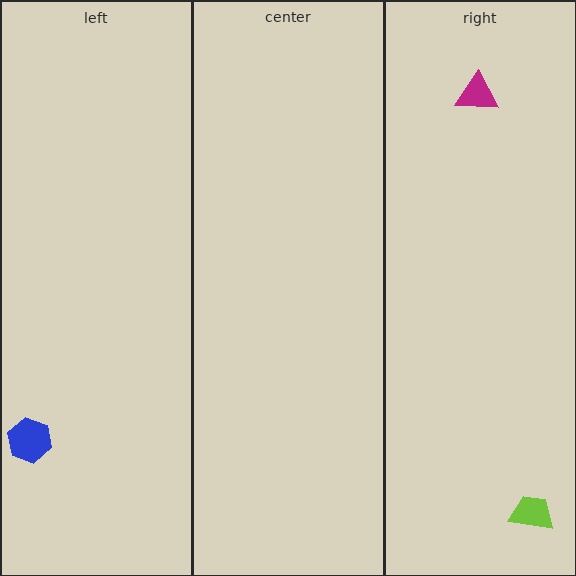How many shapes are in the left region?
1.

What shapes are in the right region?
The magenta triangle, the lime trapezoid.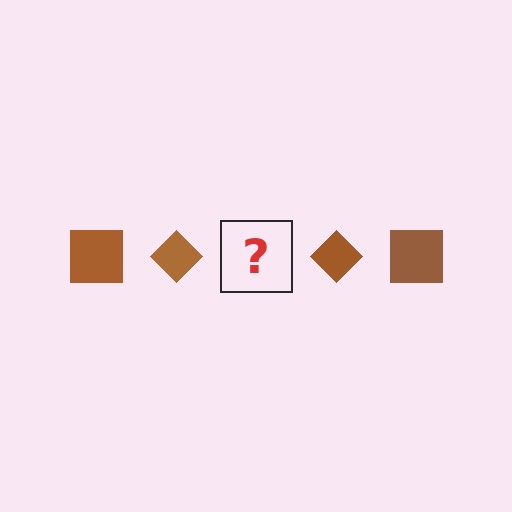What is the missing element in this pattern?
The missing element is a brown square.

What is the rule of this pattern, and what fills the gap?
The rule is that the pattern cycles through square, diamond shapes in brown. The gap should be filled with a brown square.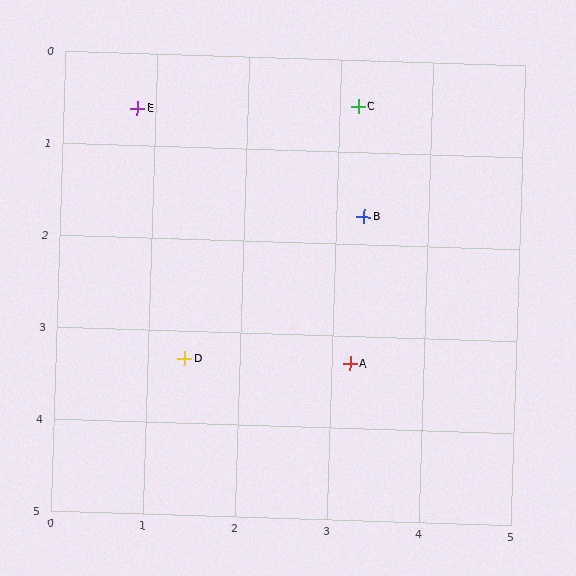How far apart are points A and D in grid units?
Points A and D are about 1.8 grid units apart.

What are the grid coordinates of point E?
Point E is at approximately (0.8, 0.6).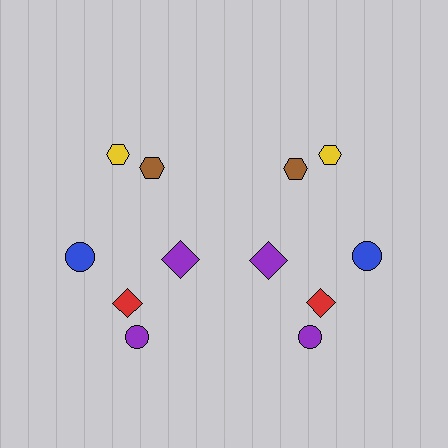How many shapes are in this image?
There are 12 shapes in this image.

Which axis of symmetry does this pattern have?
The pattern has a vertical axis of symmetry running through the center of the image.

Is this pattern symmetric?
Yes, this pattern has bilateral (reflection) symmetry.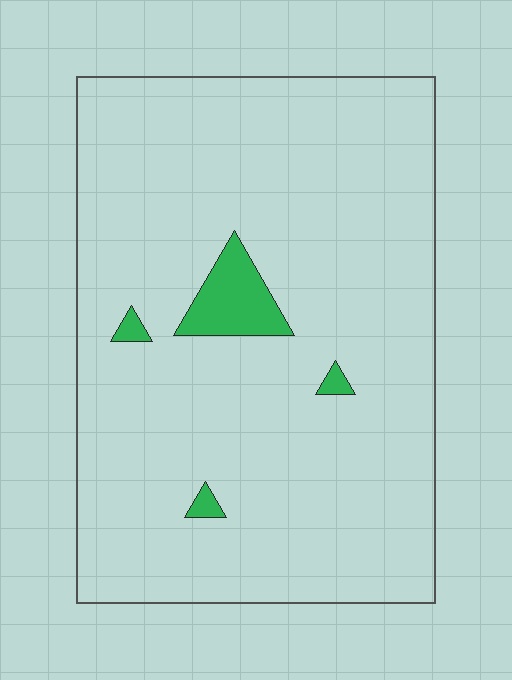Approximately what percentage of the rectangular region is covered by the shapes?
Approximately 5%.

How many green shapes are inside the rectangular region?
4.